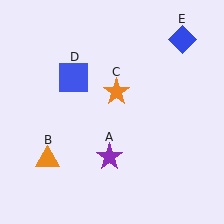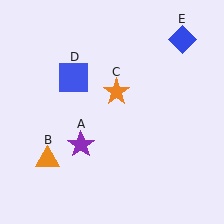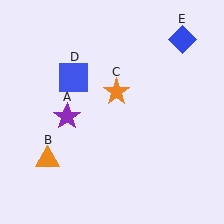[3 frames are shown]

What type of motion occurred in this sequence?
The purple star (object A) rotated clockwise around the center of the scene.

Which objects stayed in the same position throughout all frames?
Orange triangle (object B) and orange star (object C) and blue square (object D) and blue diamond (object E) remained stationary.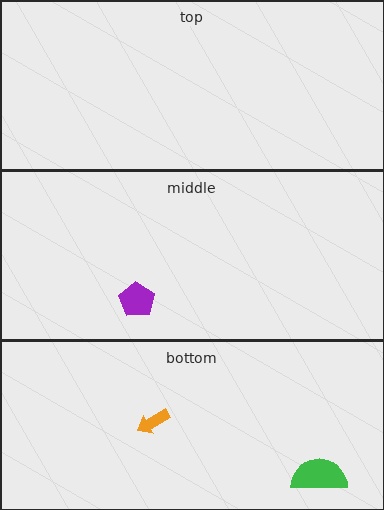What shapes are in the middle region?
The purple pentagon.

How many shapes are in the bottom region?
2.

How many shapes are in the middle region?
1.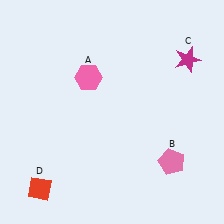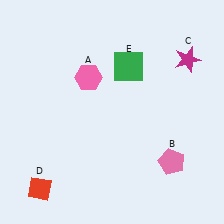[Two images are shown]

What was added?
A green square (E) was added in Image 2.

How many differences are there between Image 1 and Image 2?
There is 1 difference between the two images.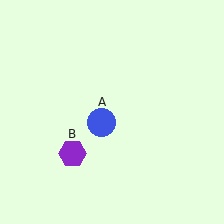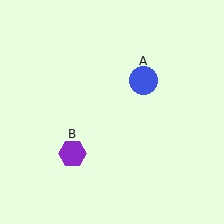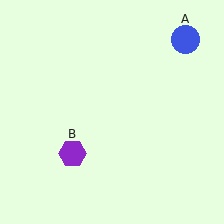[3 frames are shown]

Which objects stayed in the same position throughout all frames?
Purple hexagon (object B) remained stationary.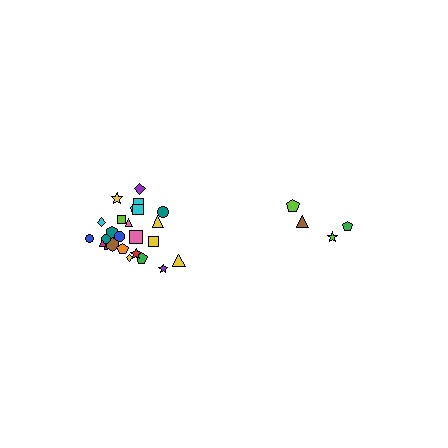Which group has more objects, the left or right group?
The left group.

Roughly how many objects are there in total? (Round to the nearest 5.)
Roughly 30 objects in total.